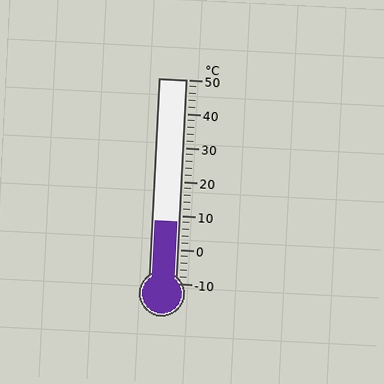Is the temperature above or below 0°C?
The temperature is above 0°C.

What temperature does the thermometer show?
The thermometer shows approximately 8°C.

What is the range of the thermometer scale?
The thermometer scale ranges from -10°C to 50°C.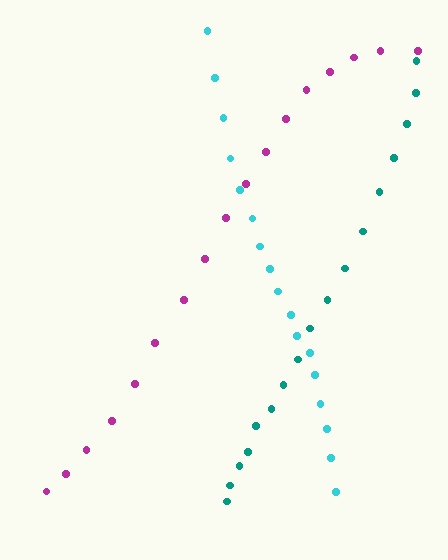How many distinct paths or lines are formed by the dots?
There are 3 distinct paths.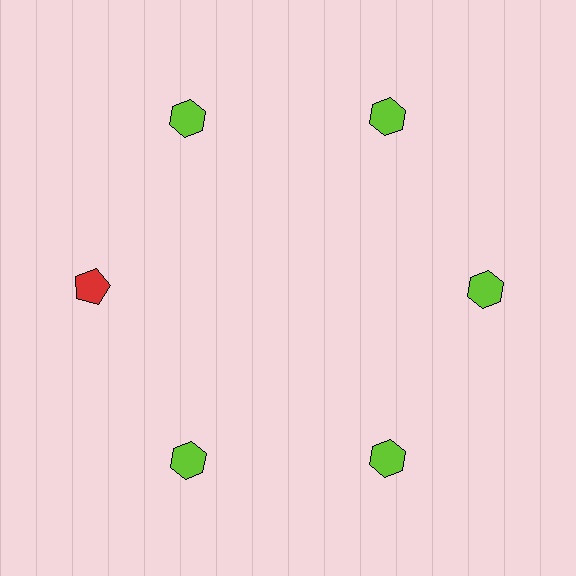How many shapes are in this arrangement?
There are 6 shapes arranged in a ring pattern.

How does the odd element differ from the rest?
It differs in both color (red instead of lime) and shape (pentagon instead of hexagon).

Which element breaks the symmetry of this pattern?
The red pentagon at roughly the 9 o'clock position breaks the symmetry. All other shapes are lime hexagons.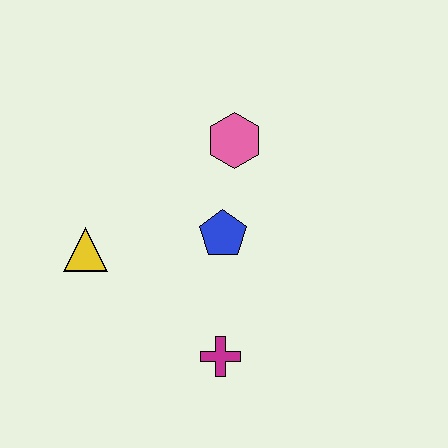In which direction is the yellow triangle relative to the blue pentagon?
The yellow triangle is to the left of the blue pentagon.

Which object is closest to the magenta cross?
The blue pentagon is closest to the magenta cross.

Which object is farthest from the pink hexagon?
The magenta cross is farthest from the pink hexagon.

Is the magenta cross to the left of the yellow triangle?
No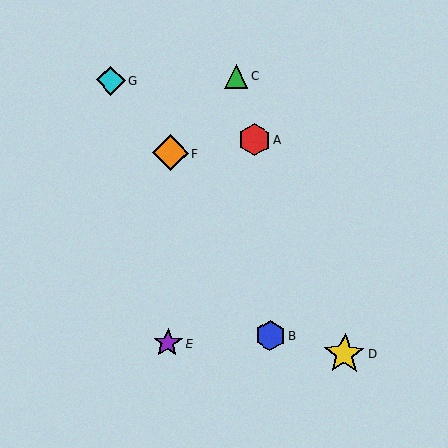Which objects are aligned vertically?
Objects E, F are aligned vertically.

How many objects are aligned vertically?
2 objects (E, F) are aligned vertically.